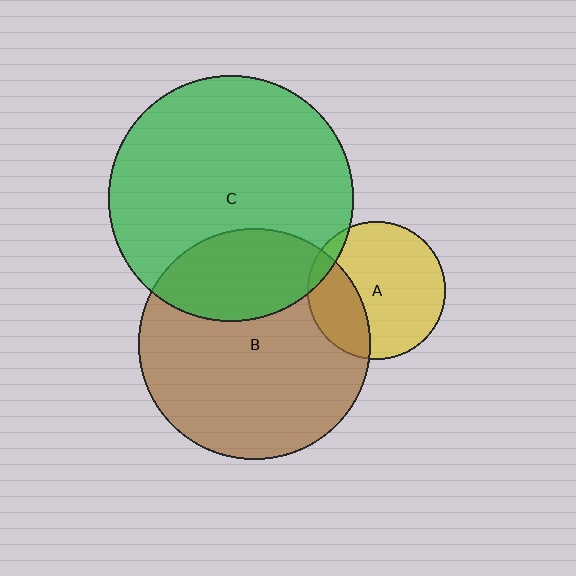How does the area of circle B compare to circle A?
Approximately 2.8 times.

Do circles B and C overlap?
Yes.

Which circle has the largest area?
Circle C (green).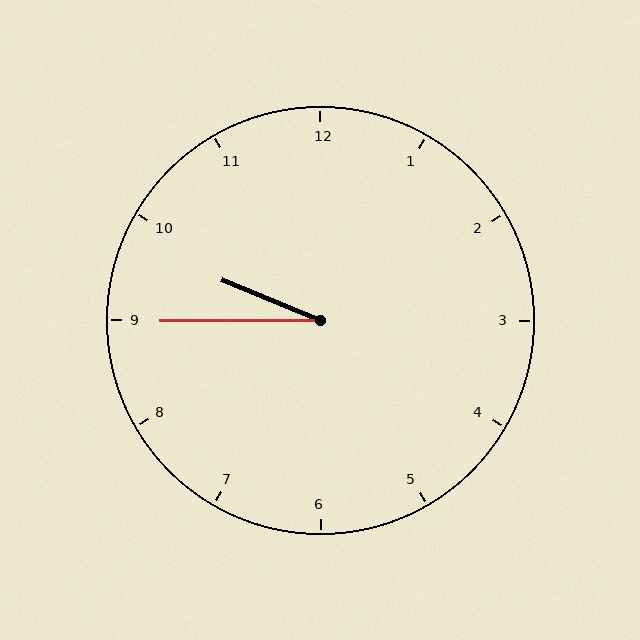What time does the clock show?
9:45.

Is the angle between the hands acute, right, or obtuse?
It is acute.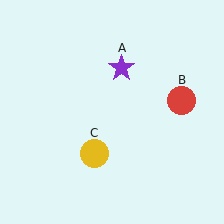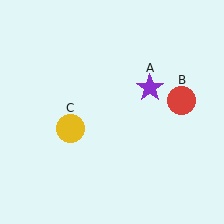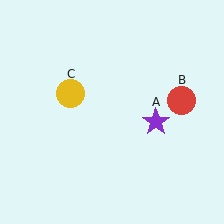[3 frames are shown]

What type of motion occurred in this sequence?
The purple star (object A), yellow circle (object C) rotated clockwise around the center of the scene.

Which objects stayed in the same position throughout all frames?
Red circle (object B) remained stationary.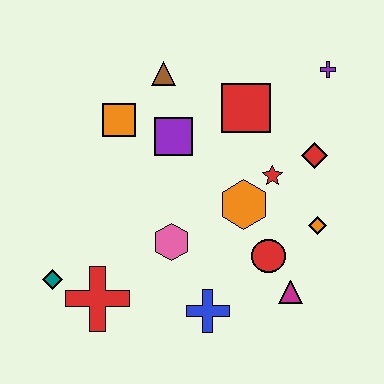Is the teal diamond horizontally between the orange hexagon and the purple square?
No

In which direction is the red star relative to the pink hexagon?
The red star is to the right of the pink hexagon.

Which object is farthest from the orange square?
The magenta triangle is farthest from the orange square.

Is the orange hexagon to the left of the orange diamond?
Yes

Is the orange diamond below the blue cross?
No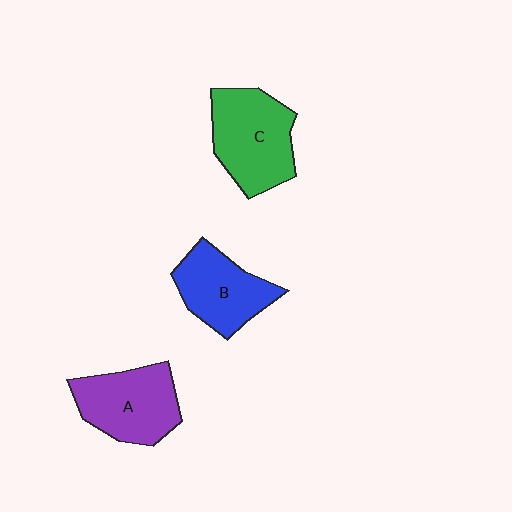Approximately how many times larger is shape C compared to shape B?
Approximately 1.2 times.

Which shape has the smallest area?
Shape B (blue).